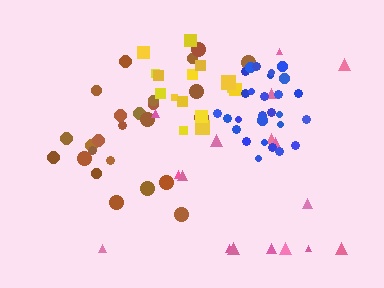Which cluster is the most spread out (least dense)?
Pink.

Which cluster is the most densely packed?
Blue.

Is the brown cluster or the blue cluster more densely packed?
Blue.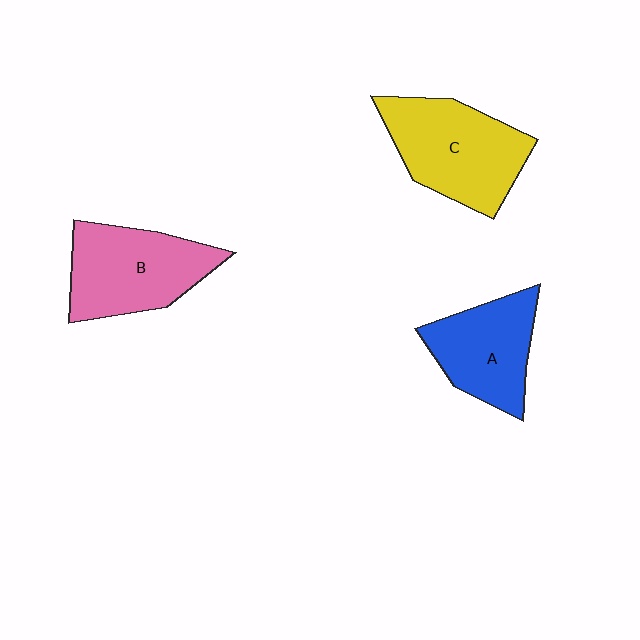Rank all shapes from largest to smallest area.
From largest to smallest: C (yellow), B (pink), A (blue).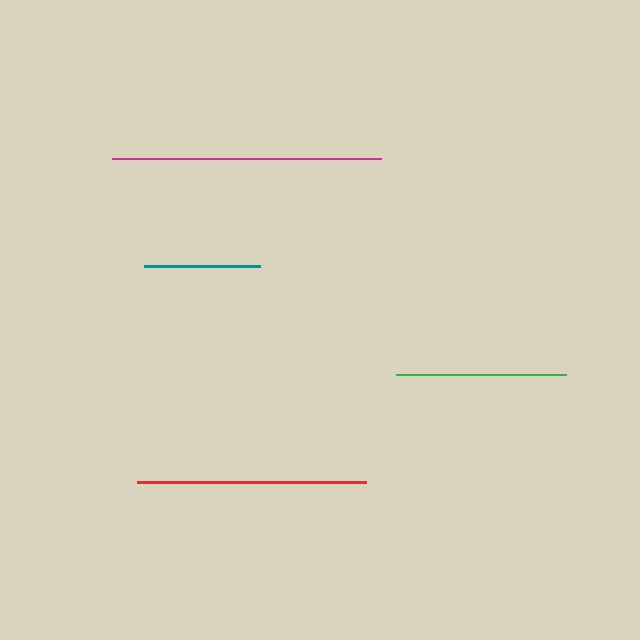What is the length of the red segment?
The red segment is approximately 229 pixels long.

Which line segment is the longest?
The magenta line is the longest at approximately 269 pixels.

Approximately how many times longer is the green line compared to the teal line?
The green line is approximately 1.5 times the length of the teal line.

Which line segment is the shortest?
The teal line is the shortest at approximately 116 pixels.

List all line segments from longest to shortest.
From longest to shortest: magenta, red, green, teal.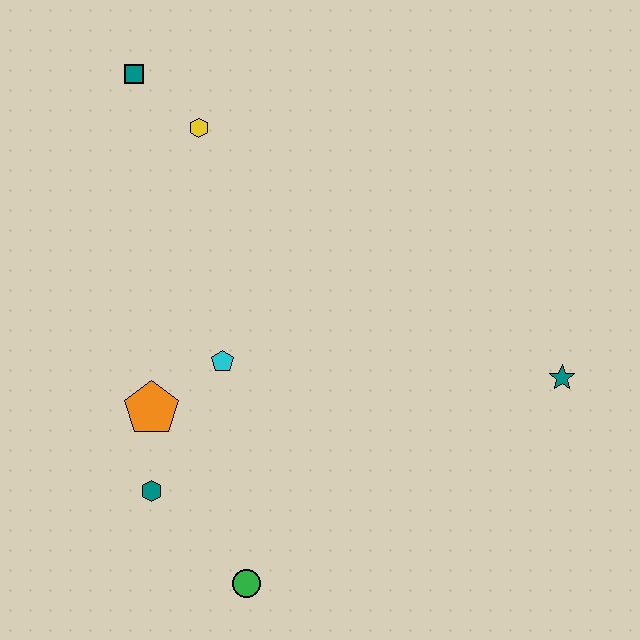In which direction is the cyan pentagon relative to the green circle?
The cyan pentagon is above the green circle.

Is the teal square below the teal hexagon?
No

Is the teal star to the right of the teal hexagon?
Yes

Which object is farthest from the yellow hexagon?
The green circle is farthest from the yellow hexagon.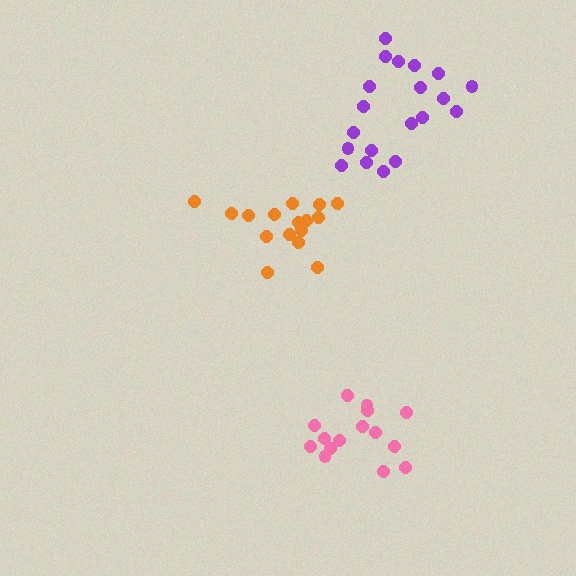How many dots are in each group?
Group 1: 16 dots, Group 2: 15 dots, Group 3: 20 dots (51 total).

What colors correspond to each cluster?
The clusters are colored: orange, pink, purple.